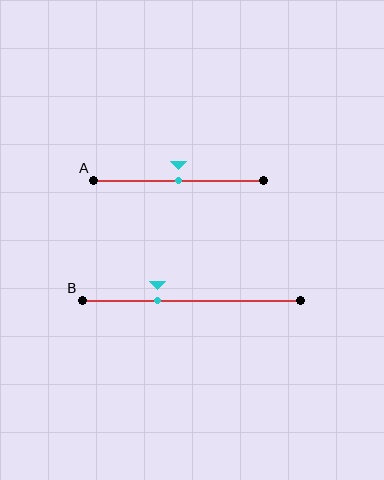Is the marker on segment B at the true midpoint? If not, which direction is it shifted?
No, the marker on segment B is shifted to the left by about 16% of the segment length.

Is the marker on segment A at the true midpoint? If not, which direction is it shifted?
Yes, the marker on segment A is at the true midpoint.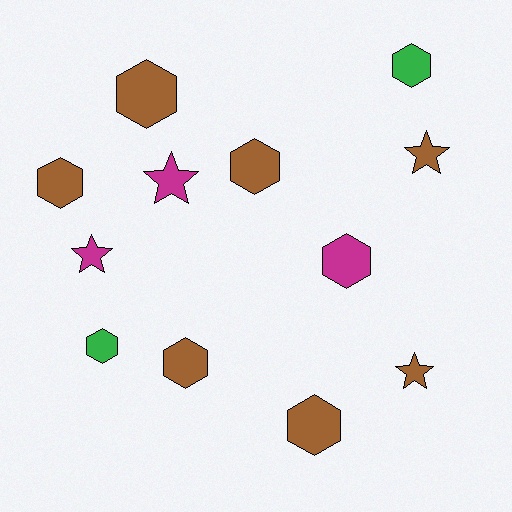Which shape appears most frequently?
Hexagon, with 8 objects.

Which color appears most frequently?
Brown, with 7 objects.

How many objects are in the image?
There are 12 objects.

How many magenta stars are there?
There are 2 magenta stars.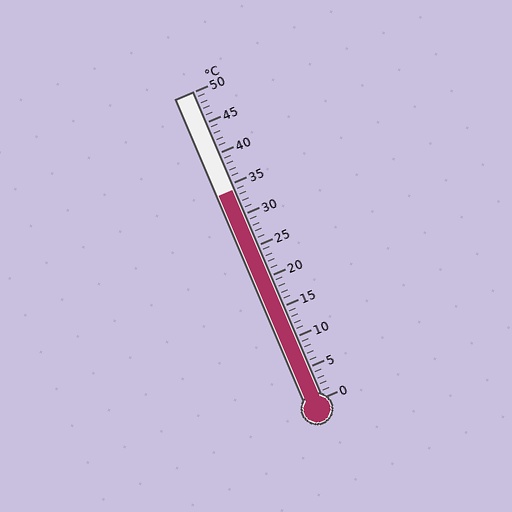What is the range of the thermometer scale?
The thermometer scale ranges from 0°C to 50°C.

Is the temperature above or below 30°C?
The temperature is above 30°C.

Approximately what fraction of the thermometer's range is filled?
The thermometer is filled to approximately 70% of its range.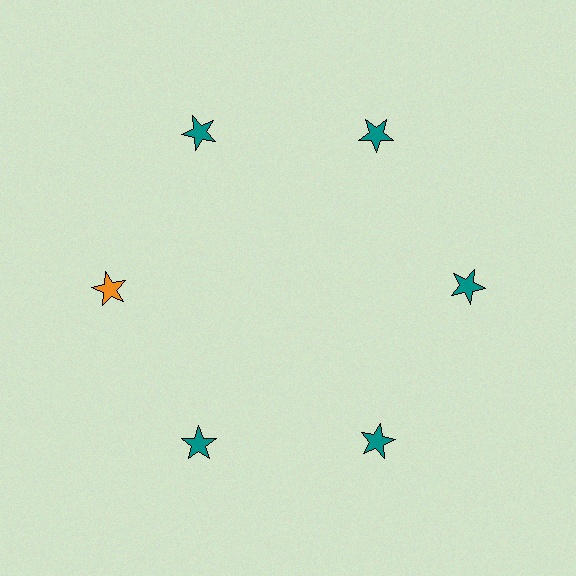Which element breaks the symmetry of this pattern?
The orange star at roughly the 9 o'clock position breaks the symmetry. All other shapes are teal stars.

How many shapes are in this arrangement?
There are 6 shapes arranged in a ring pattern.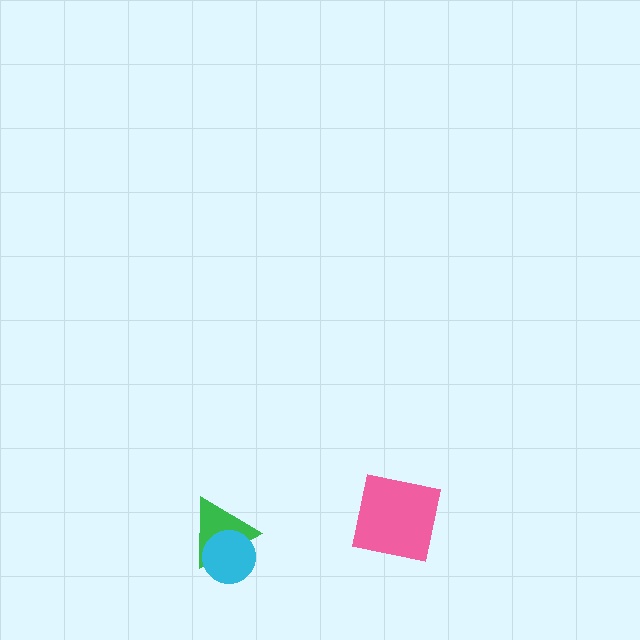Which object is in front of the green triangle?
The cyan circle is in front of the green triangle.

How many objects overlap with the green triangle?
1 object overlaps with the green triangle.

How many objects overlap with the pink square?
0 objects overlap with the pink square.